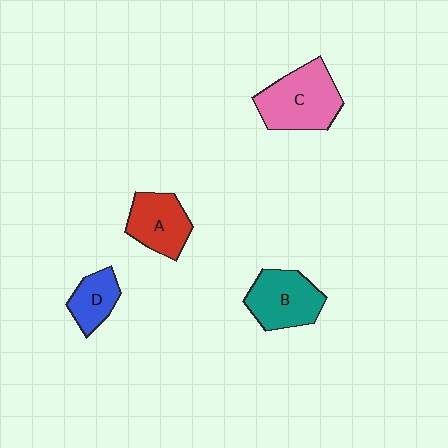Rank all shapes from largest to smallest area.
From largest to smallest: C (pink), B (teal), A (red), D (blue).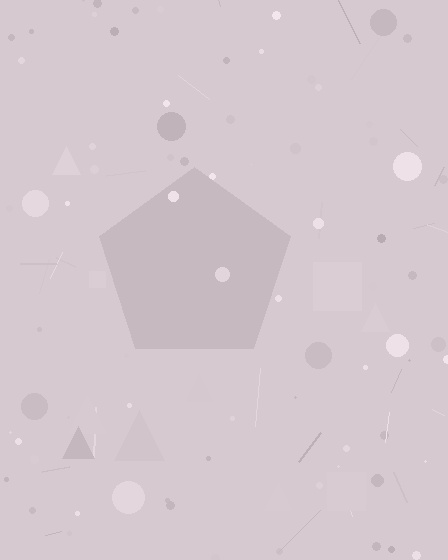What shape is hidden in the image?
A pentagon is hidden in the image.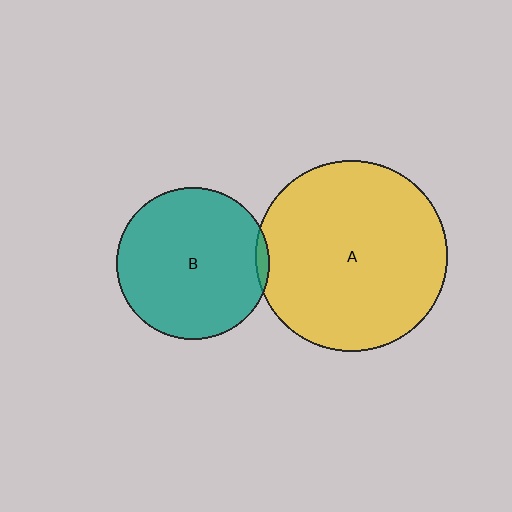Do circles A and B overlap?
Yes.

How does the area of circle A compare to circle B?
Approximately 1.6 times.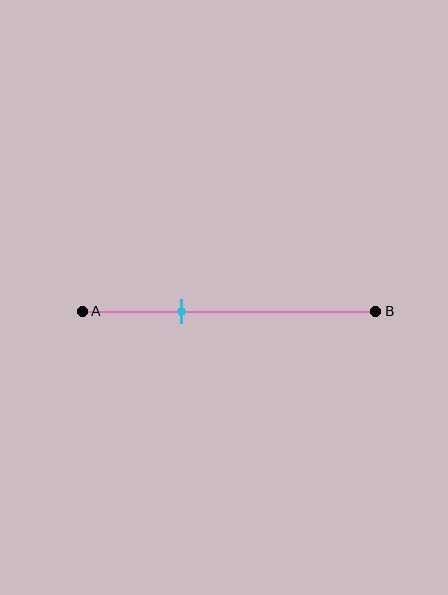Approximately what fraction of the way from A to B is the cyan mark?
The cyan mark is approximately 35% of the way from A to B.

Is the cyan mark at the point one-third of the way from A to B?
Yes, the mark is approximately at the one-third point.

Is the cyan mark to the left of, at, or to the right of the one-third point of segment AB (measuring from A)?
The cyan mark is approximately at the one-third point of segment AB.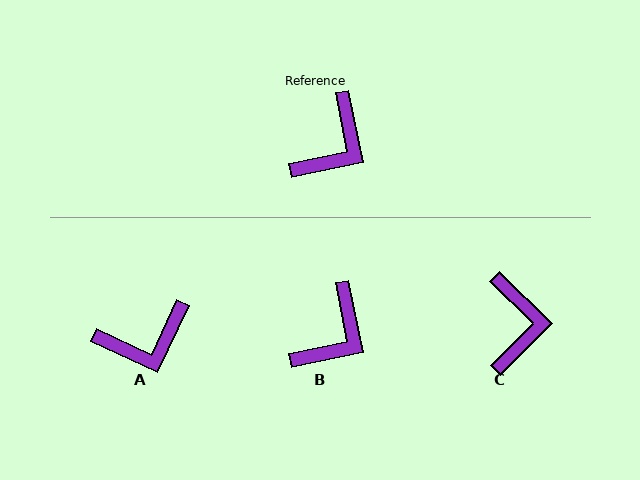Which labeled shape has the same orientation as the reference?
B.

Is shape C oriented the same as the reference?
No, it is off by about 34 degrees.